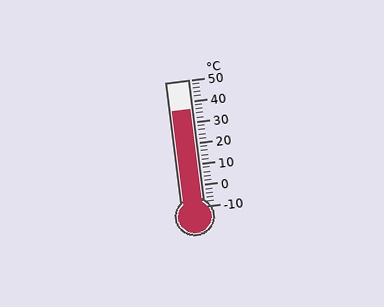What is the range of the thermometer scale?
The thermometer scale ranges from -10°C to 50°C.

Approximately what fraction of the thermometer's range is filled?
The thermometer is filled to approximately 75% of its range.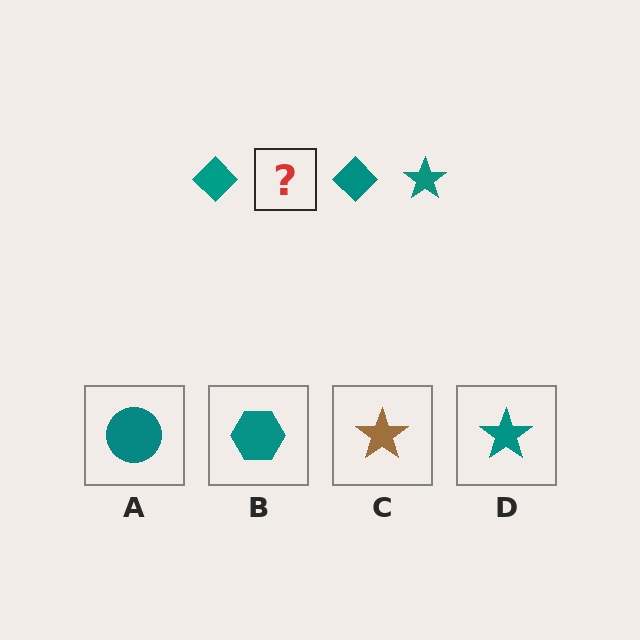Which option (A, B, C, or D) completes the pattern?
D.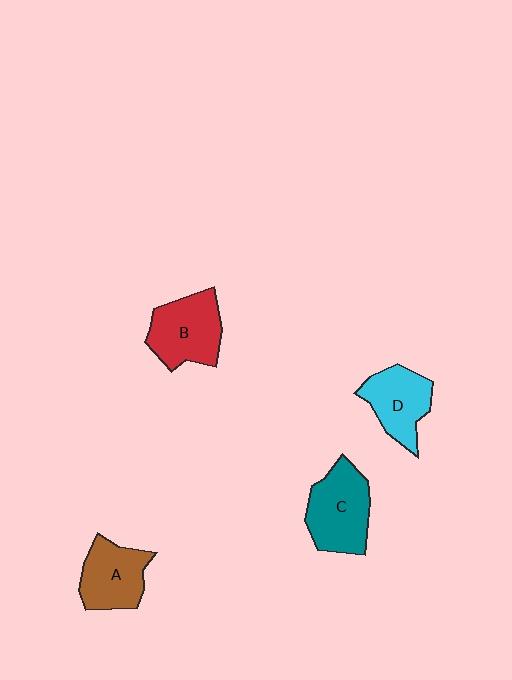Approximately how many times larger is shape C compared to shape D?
Approximately 1.2 times.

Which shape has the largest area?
Shape C (teal).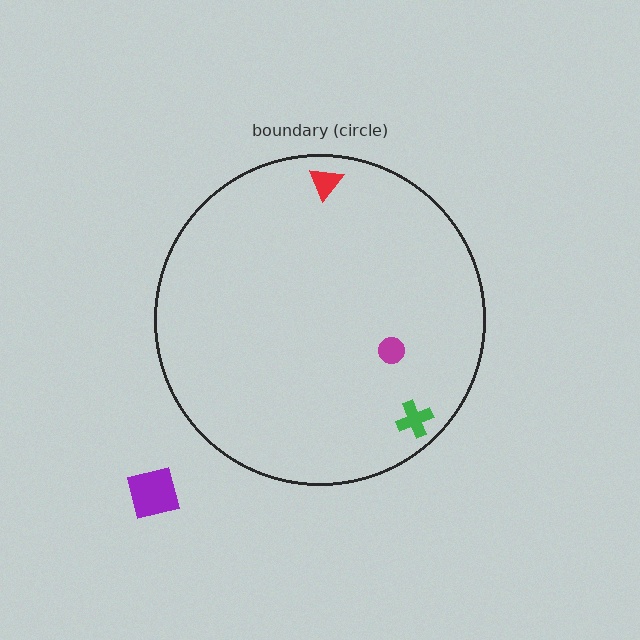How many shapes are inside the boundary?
3 inside, 1 outside.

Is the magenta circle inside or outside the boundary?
Inside.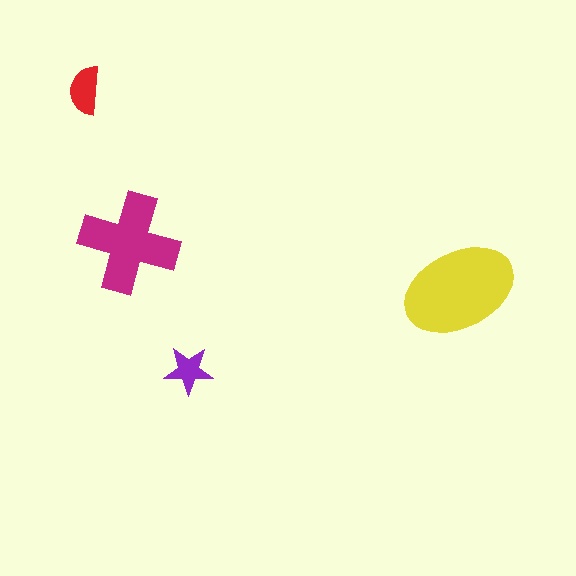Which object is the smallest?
The purple star.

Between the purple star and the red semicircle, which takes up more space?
The red semicircle.